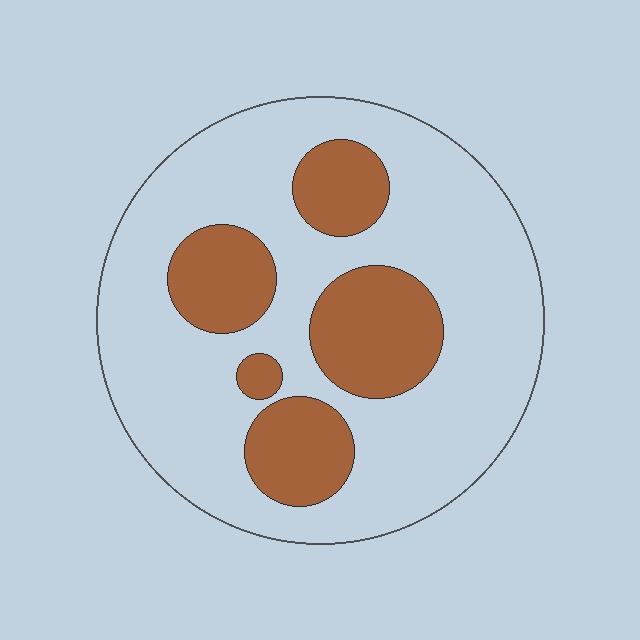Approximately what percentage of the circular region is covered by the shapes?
Approximately 25%.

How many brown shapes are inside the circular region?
5.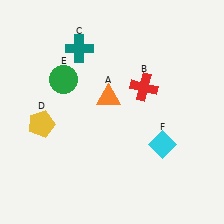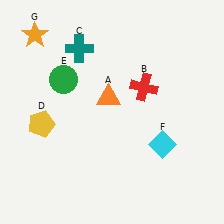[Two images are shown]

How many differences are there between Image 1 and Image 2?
There is 1 difference between the two images.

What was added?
An orange star (G) was added in Image 2.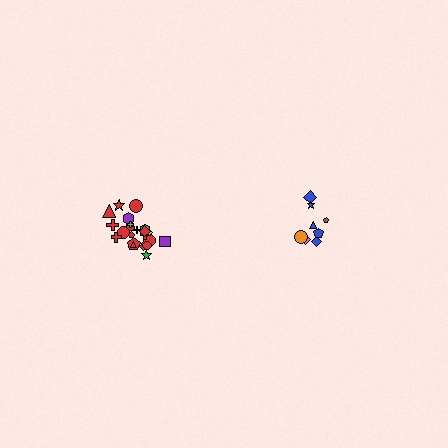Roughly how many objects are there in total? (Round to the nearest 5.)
Roughly 30 objects in total.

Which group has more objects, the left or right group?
The left group.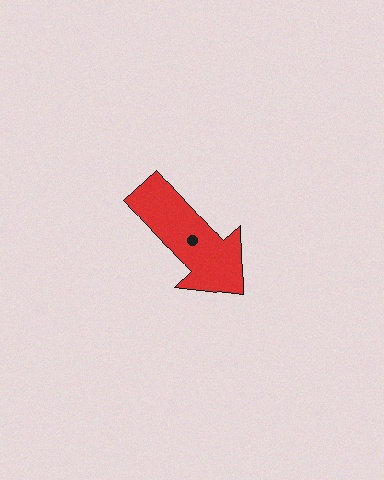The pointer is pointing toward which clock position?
Roughly 5 o'clock.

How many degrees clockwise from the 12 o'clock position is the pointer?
Approximately 138 degrees.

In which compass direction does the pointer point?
Southeast.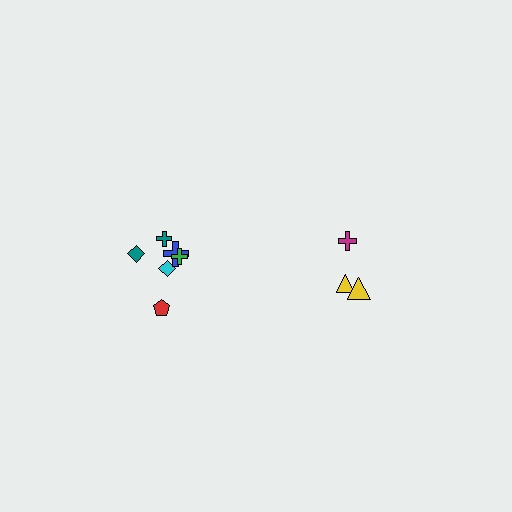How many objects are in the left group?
There are 6 objects.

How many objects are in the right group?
There are 3 objects.